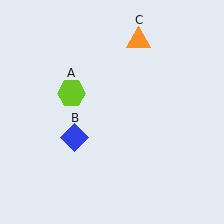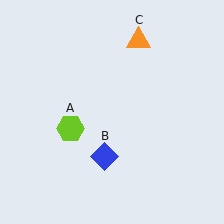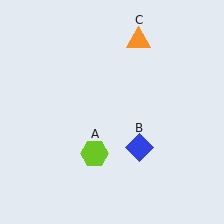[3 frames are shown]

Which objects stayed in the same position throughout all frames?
Orange triangle (object C) remained stationary.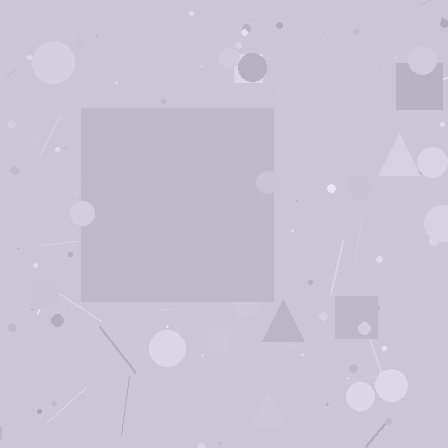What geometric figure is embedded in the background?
A square is embedded in the background.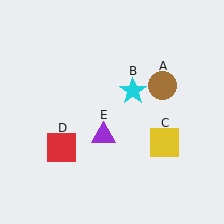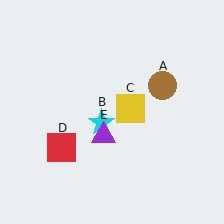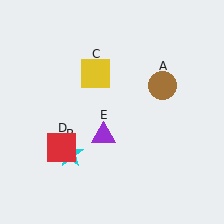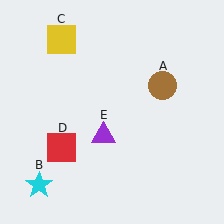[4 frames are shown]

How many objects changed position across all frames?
2 objects changed position: cyan star (object B), yellow square (object C).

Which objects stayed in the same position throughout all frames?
Brown circle (object A) and red square (object D) and purple triangle (object E) remained stationary.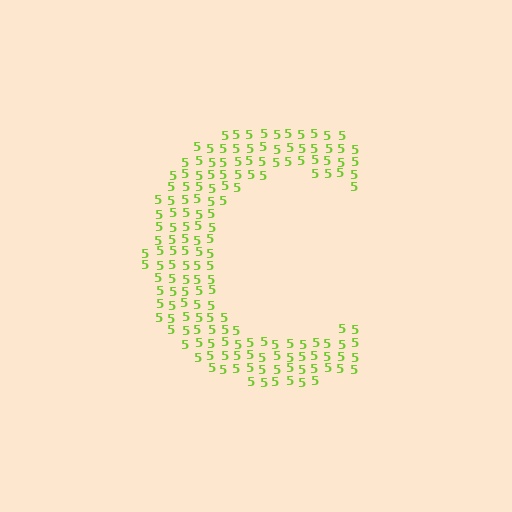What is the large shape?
The large shape is the letter C.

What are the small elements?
The small elements are digit 5's.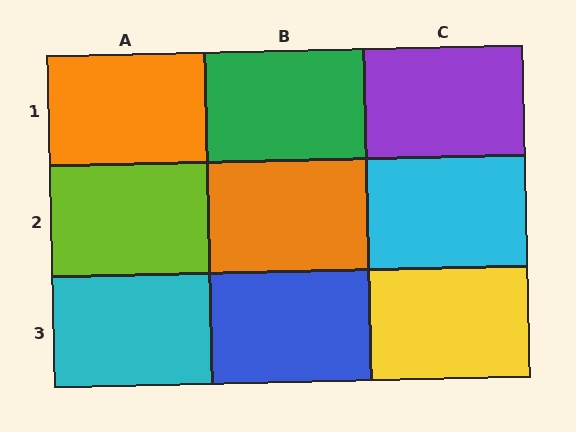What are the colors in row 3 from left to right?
Cyan, blue, yellow.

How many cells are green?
1 cell is green.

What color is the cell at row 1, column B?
Green.